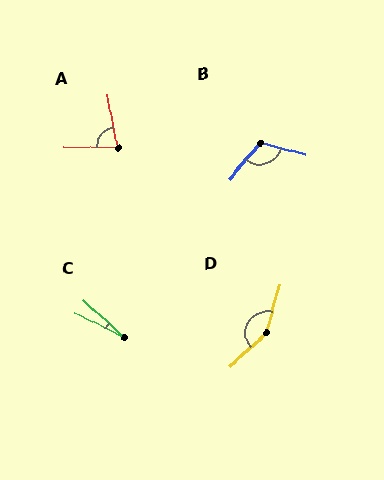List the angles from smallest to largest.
C (18°), A (79°), B (115°), D (147°).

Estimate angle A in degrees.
Approximately 79 degrees.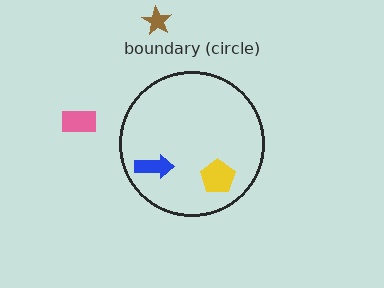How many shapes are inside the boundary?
2 inside, 2 outside.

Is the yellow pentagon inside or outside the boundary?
Inside.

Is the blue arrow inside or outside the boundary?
Inside.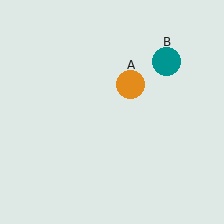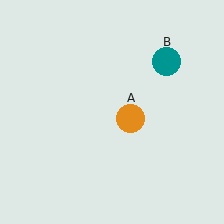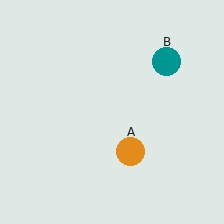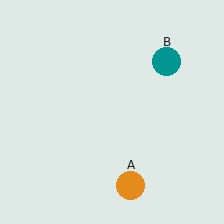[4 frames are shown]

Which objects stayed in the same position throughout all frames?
Teal circle (object B) remained stationary.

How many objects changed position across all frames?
1 object changed position: orange circle (object A).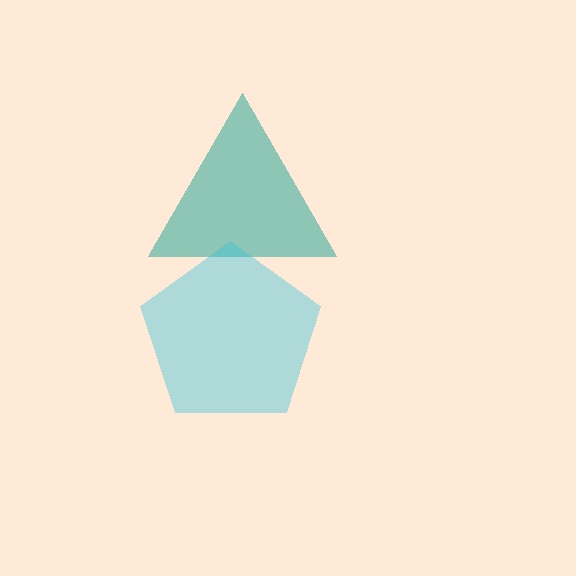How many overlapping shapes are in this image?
There are 2 overlapping shapes in the image.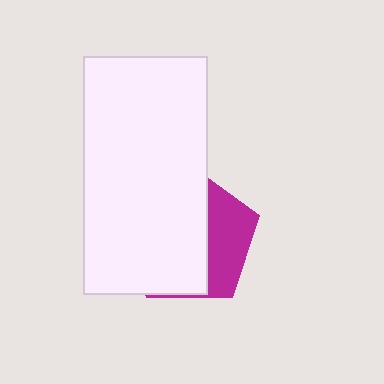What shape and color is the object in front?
The object in front is a white rectangle.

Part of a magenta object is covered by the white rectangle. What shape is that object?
It is a pentagon.